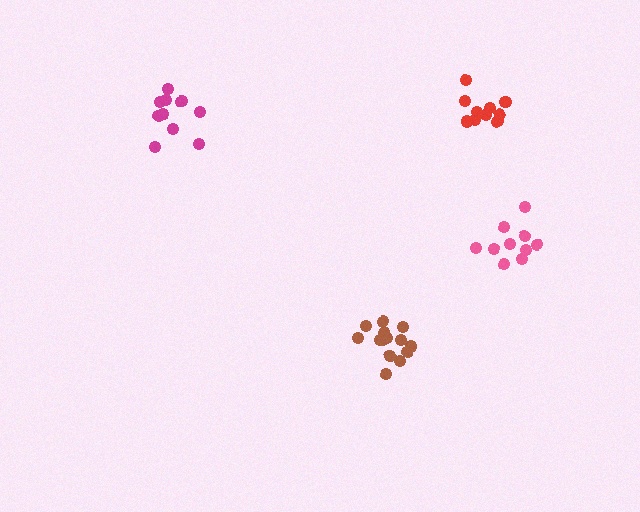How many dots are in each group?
Group 1: 10 dots, Group 2: 15 dots, Group 3: 10 dots, Group 4: 10 dots (45 total).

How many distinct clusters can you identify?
There are 4 distinct clusters.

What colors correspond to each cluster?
The clusters are colored: red, brown, pink, magenta.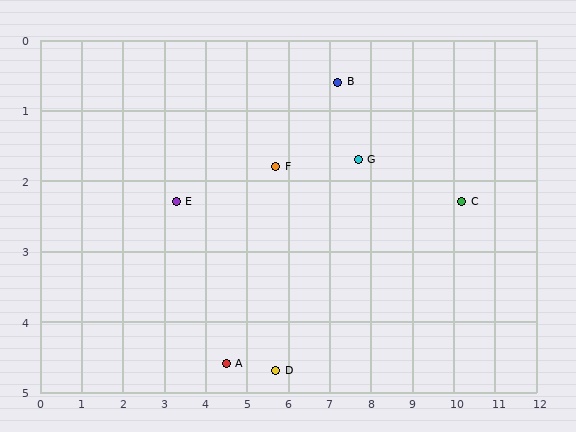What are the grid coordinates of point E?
Point E is at approximately (3.3, 2.3).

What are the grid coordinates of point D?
Point D is at approximately (5.7, 4.7).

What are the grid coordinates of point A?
Point A is at approximately (4.5, 4.6).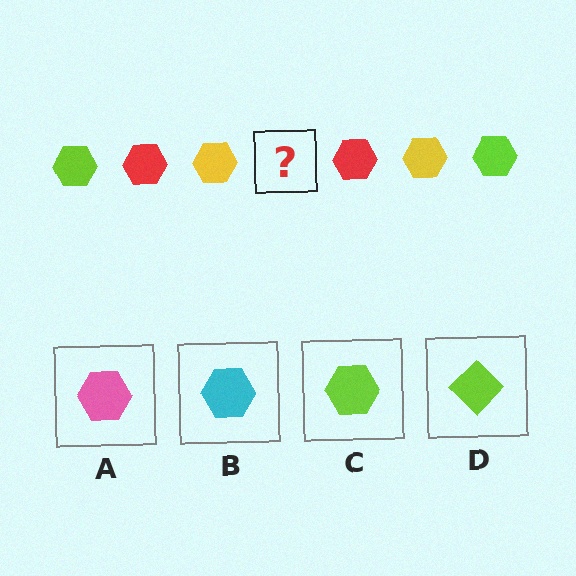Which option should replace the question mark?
Option C.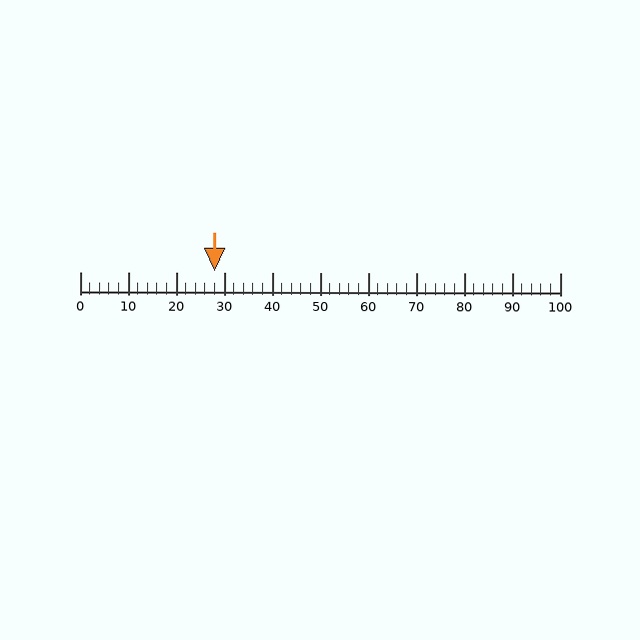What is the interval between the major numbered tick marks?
The major tick marks are spaced 10 units apart.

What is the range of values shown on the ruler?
The ruler shows values from 0 to 100.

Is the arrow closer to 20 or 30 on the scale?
The arrow is closer to 30.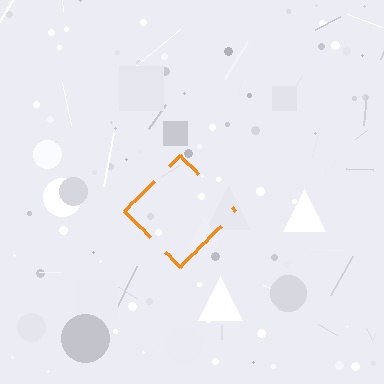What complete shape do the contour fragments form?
The contour fragments form a diamond.